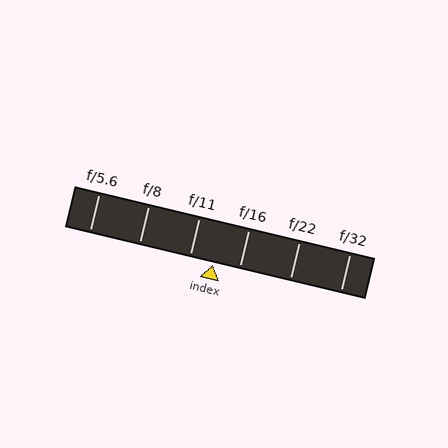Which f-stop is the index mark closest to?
The index mark is closest to f/11.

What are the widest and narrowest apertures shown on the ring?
The widest aperture shown is f/5.6 and the narrowest is f/32.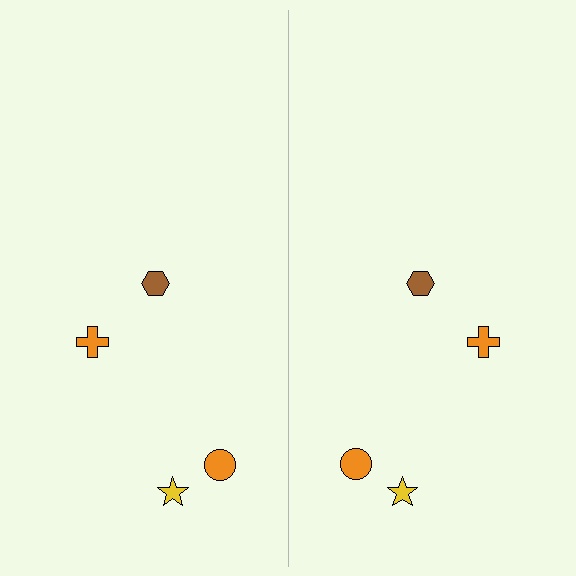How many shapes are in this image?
There are 8 shapes in this image.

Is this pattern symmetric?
Yes, this pattern has bilateral (reflection) symmetry.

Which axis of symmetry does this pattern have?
The pattern has a vertical axis of symmetry running through the center of the image.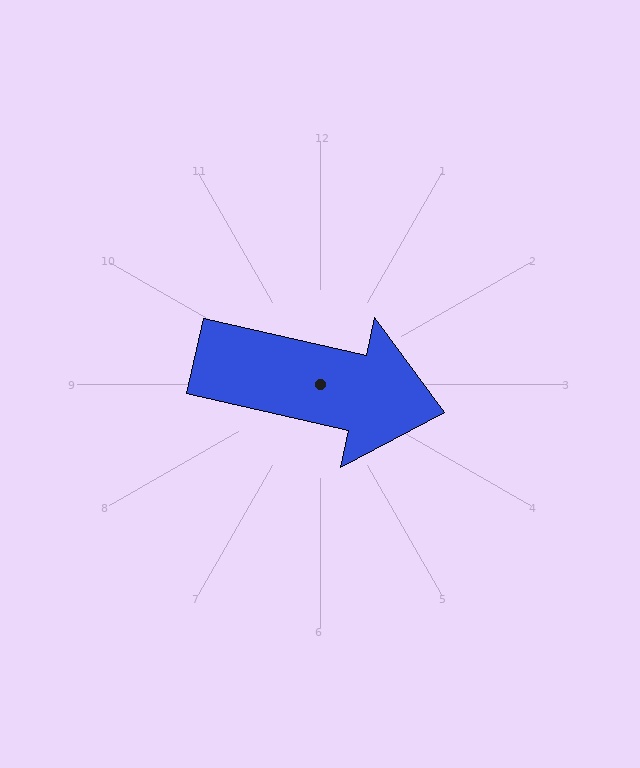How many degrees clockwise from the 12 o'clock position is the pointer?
Approximately 103 degrees.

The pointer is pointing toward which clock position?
Roughly 3 o'clock.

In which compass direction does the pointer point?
East.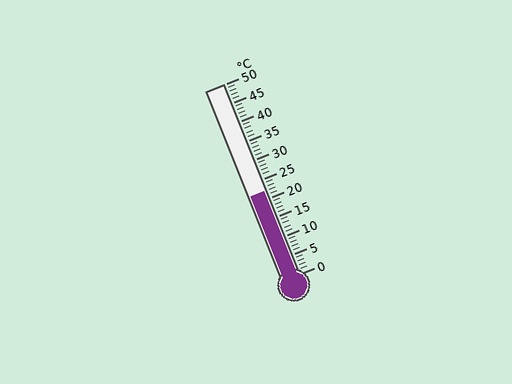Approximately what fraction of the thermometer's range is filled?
The thermometer is filled to approximately 45% of its range.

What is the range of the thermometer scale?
The thermometer scale ranges from 0°C to 50°C.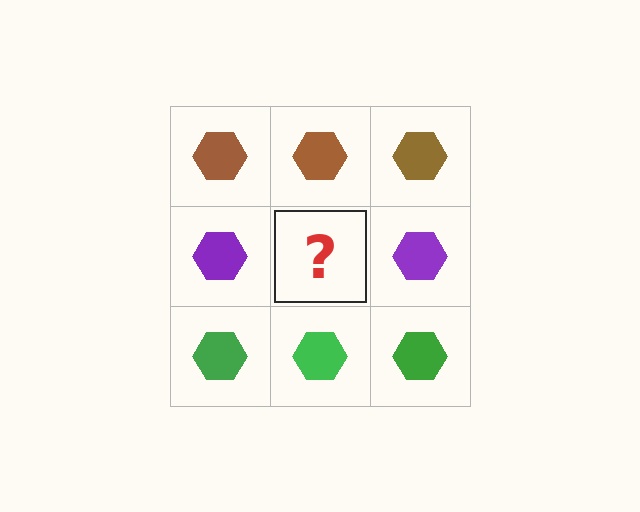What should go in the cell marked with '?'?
The missing cell should contain a purple hexagon.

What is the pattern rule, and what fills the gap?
The rule is that each row has a consistent color. The gap should be filled with a purple hexagon.